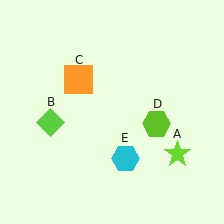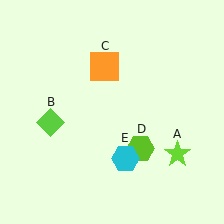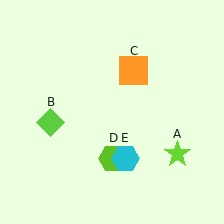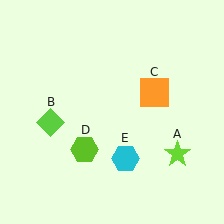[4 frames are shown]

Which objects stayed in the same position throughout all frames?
Lime star (object A) and lime diamond (object B) and cyan hexagon (object E) remained stationary.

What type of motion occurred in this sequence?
The orange square (object C), lime hexagon (object D) rotated clockwise around the center of the scene.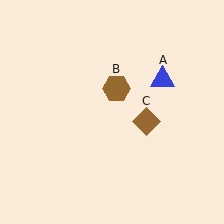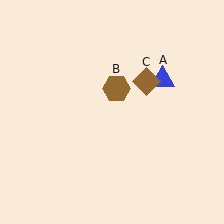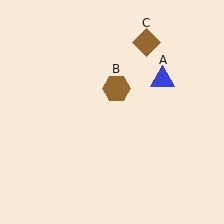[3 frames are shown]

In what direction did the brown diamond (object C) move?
The brown diamond (object C) moved up.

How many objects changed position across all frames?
1 object changed position: brown diamond (object C).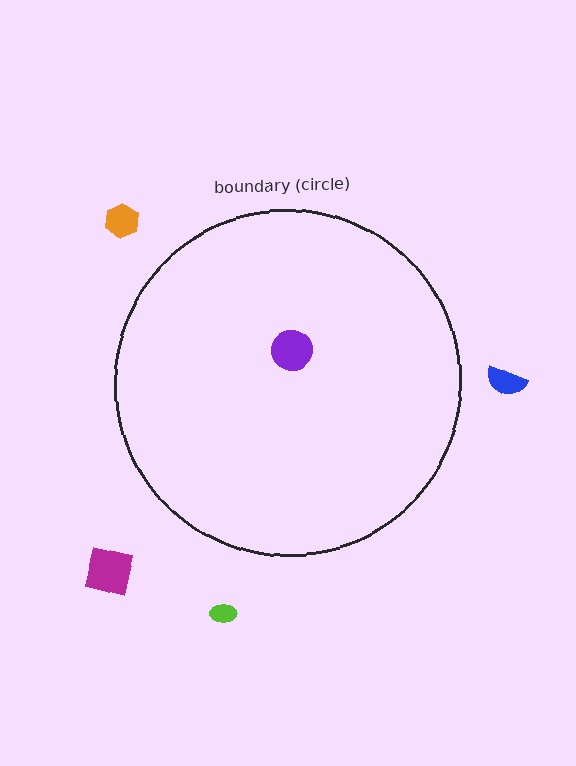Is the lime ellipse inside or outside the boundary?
Outside.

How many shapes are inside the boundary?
1 inside, 4 outside.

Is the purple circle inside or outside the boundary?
Inside.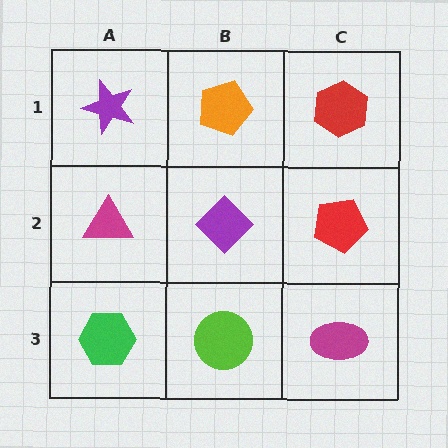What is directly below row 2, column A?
A green hexagon.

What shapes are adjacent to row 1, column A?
A magenta triangle (row 2, column A), an orange pentagon (row 1, column B).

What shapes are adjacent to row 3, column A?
A magenta triangle (row 2, column A), a lime circle (row 3, column B).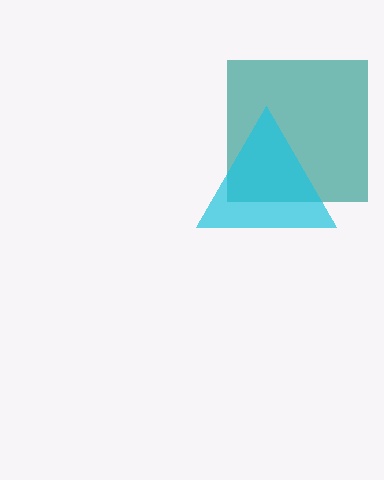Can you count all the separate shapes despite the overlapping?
Yes, there are 2 separate shapes.